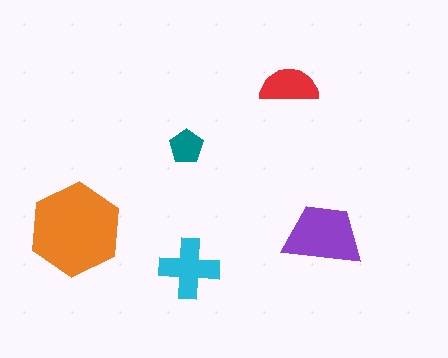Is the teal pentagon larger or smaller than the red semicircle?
Smaller.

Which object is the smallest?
The teal pentagon.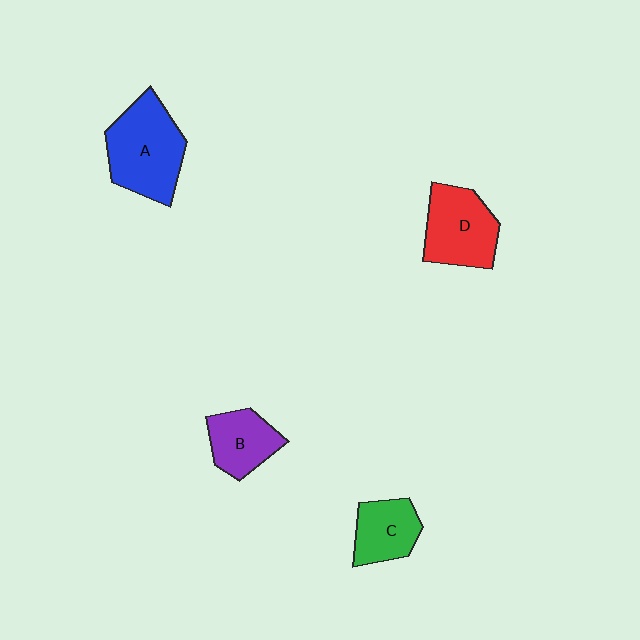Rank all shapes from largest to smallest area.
From largest to smallest: A (blue), D (red), B (purple), C (green).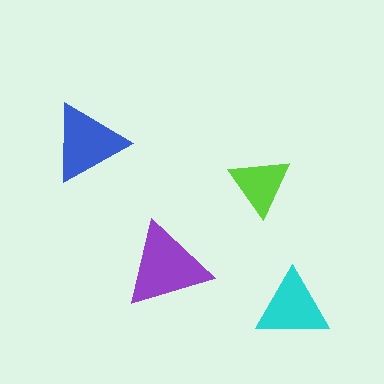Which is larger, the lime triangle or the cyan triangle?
The cyan one.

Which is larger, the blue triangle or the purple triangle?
The purple one.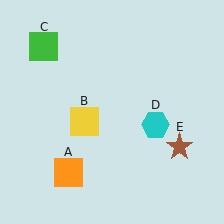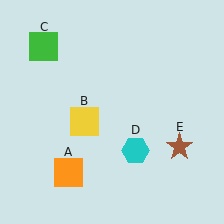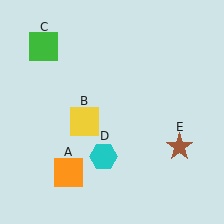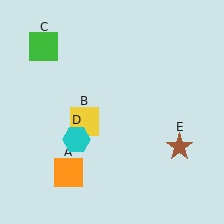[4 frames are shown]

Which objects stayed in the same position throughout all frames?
Orange square (object A) and yellow square (object B) and green square (object C) and brown star (object E) remained stationary.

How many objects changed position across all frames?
1 object changed position: cyan hexagon (object D).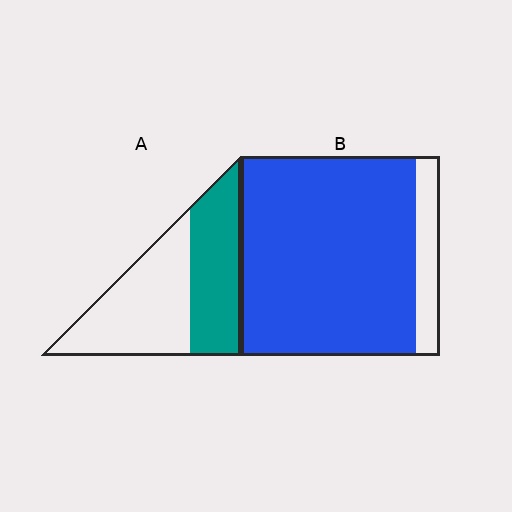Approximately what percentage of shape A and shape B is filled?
A is approximately 45% and B is approximately 90%.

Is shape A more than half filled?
No.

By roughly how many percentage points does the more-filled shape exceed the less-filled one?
By roughly 45 percentage points (B over A).